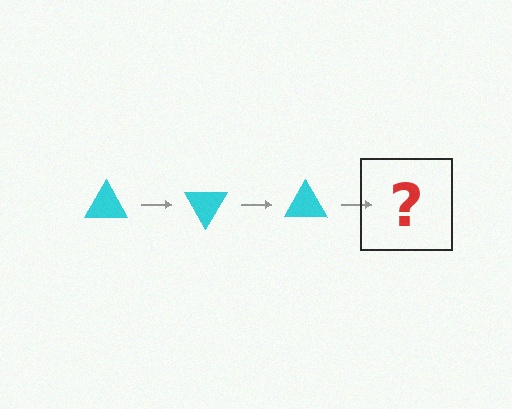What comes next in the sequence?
The next element should be a cyan triangle rotated 180 degrees.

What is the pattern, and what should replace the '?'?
The pattern is that the triangle rotates 60 degrees each step. The '?' should be a cyan triangle rotated 180 degrees.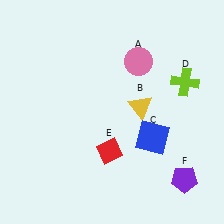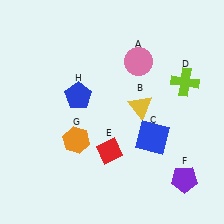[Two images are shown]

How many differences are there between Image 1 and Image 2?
There are 2 differences between the two images.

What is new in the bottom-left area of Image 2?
An orange hexagon (G) was added in the bottom-left area of Image 2.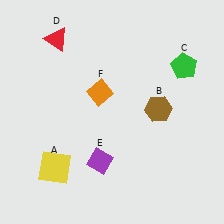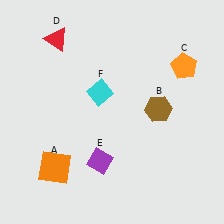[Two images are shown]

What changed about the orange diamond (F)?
In Image 1, F is orange. In Image 2, it changed to cyan.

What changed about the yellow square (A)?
In Image 1, A is yellow. In Image 2, it changed to orange.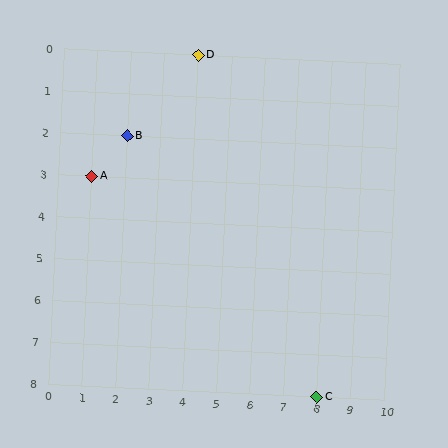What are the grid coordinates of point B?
Point B is at grid coordinates (2, 2).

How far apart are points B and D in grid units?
Points B and D are 2 columns and 2 rows apart (about 2.8 grid units diagonally).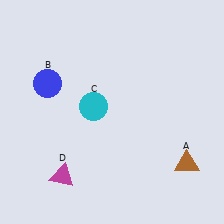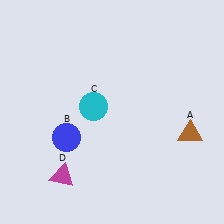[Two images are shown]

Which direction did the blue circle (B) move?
The blue circle (B) moved down.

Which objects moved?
The objects that moved are: the brown triangle (A), the blue circle (B).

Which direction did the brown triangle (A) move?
The brown triangle (A) moved up.